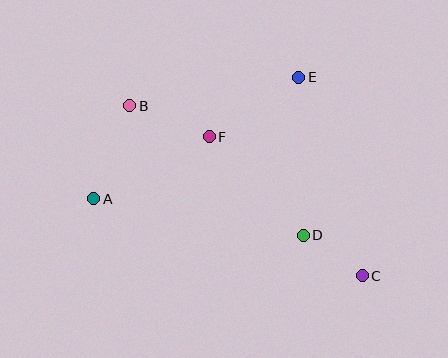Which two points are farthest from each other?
Points B and C are farthest from each other.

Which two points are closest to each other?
Points C and D are closest to each other.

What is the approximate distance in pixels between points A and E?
The distance between A and E is approximately 238 pixels.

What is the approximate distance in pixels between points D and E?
The distance between D and E is approximately 158 pixels.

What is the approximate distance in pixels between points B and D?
The distance between B and D is approximately 217 pixels.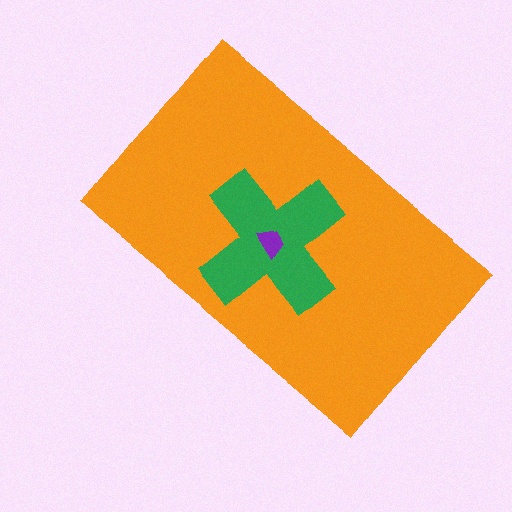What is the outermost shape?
The orange rectangle.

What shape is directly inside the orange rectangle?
The green cross.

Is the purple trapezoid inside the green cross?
Yes.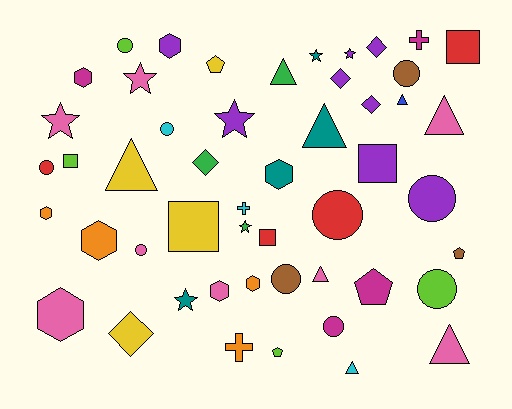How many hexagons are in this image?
There are 8 hexagons.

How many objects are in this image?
There are 50 objects.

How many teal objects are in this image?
There are 4 teal objects.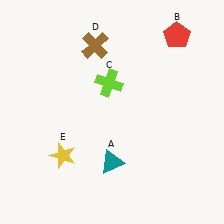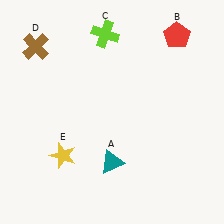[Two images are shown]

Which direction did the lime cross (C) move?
The lime cross (C) moved up.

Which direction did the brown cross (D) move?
The brown cross (D) moved left.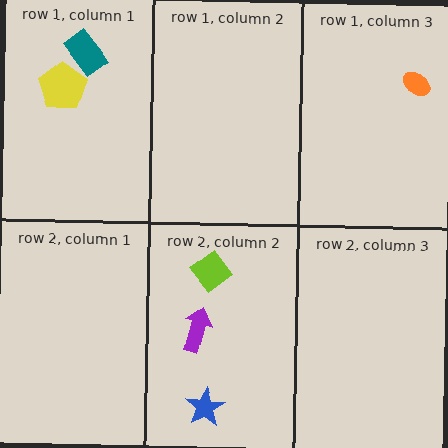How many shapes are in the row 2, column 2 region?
3.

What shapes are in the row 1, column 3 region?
The orange ellipse.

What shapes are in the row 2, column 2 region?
The lime diamond, the purple arrow, the blue star.